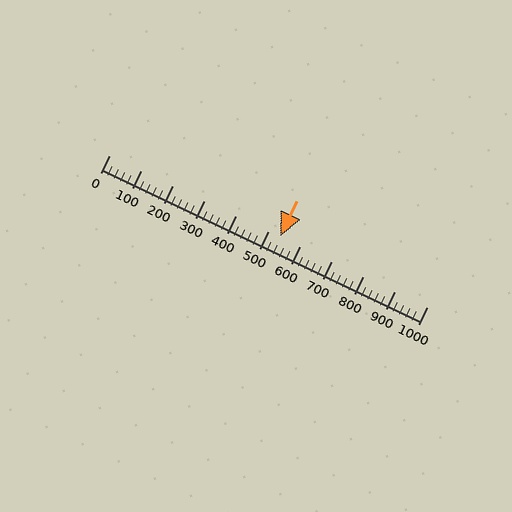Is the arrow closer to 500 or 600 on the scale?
The arrow is closer to 500.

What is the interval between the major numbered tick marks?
The major tick marks are spaced 100 units apart.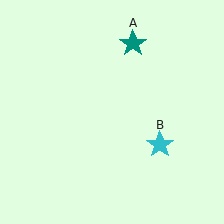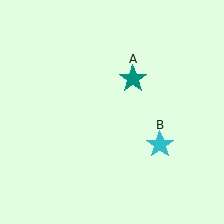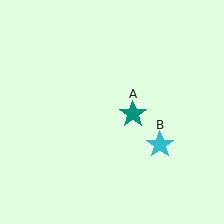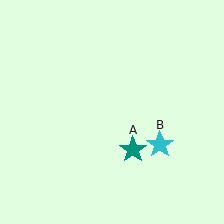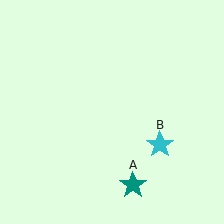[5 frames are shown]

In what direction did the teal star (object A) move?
The teal star (object A) moved down.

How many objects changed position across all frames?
1 object changed position: teal star (object A).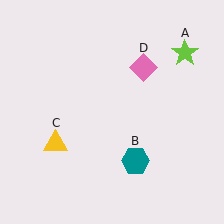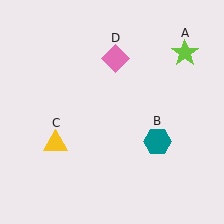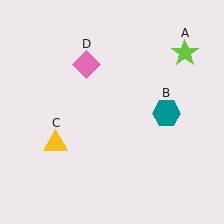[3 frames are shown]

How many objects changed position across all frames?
2 objects changed position: teal hexagon (object B), pink diamond (object D).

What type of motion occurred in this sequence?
The teal hexagon (object B), pink diamond (object D) rotated counterclockwise around the center of the scene.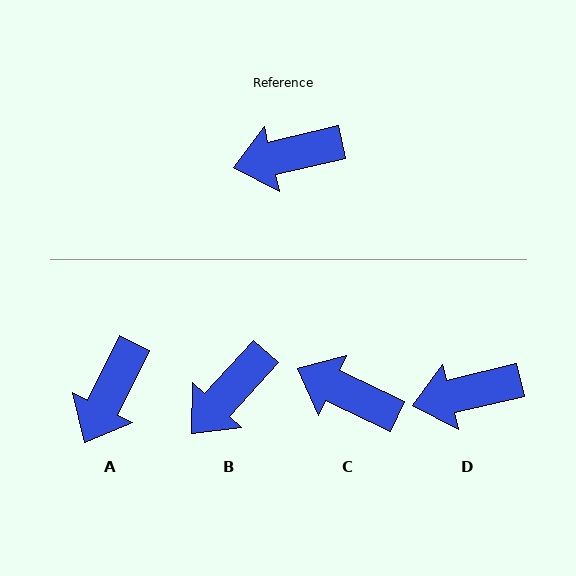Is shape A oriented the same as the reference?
No, it is off by about 50 degrees.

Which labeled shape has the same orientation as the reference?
D.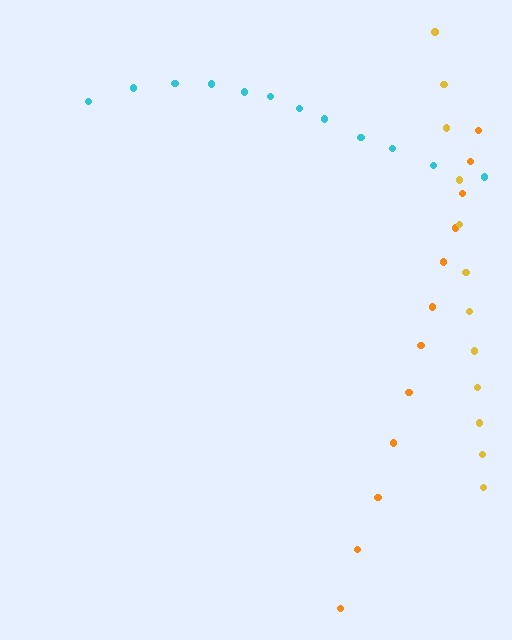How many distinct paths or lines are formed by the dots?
There are 3 distinct paths.